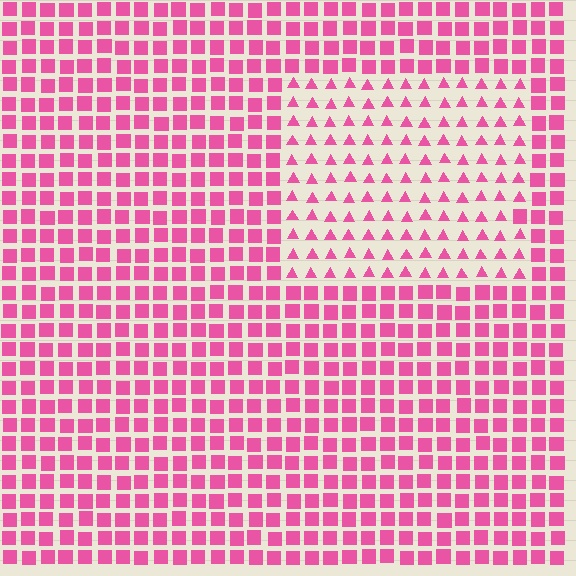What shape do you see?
I see a rectangle.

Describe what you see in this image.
The image is filled with small pink elements arranged in a uniform grid. A rectangle-shaped region contains triangles, while the surrounding area contains squares. The boundary is defined purely by the change in element shape.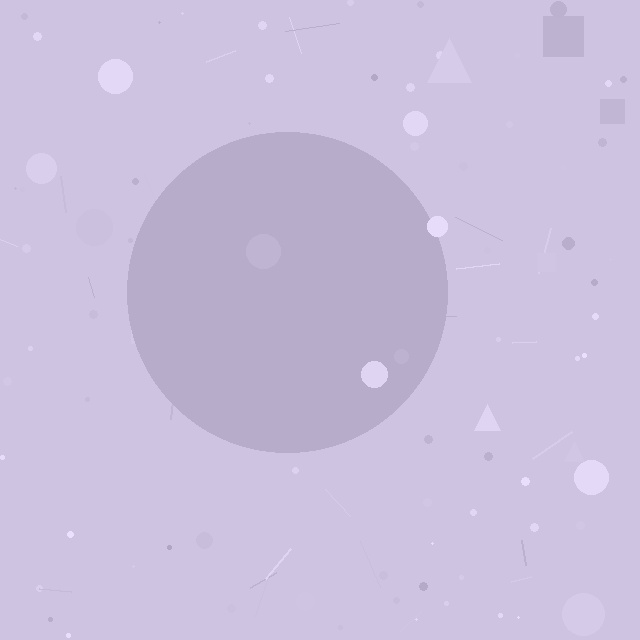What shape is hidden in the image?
A circle is hidden in the image.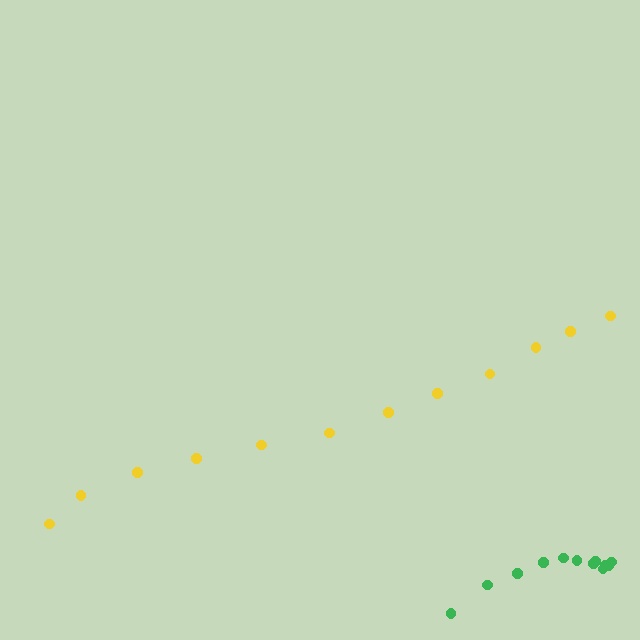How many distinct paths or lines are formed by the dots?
There are 2 distinct paths.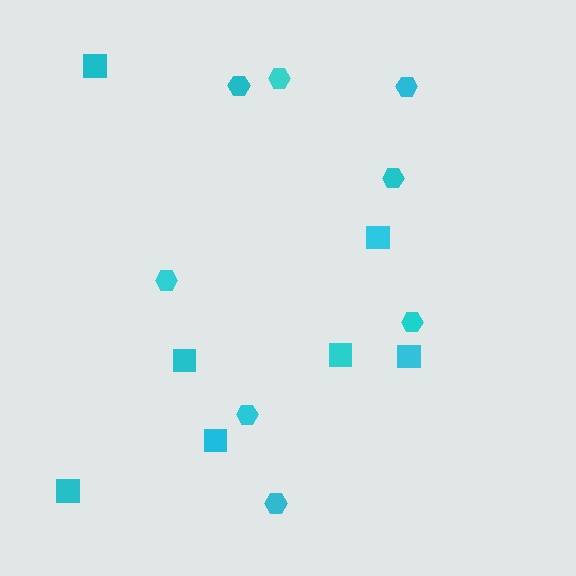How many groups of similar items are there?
There are 2 groups: one group of hexagons (8) and one group of squares (7).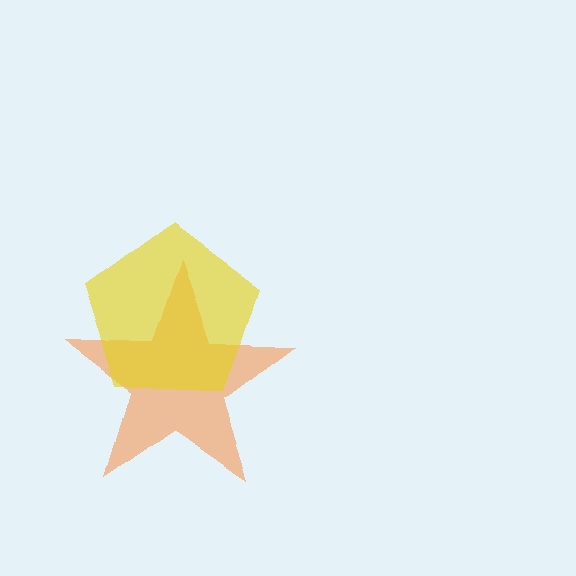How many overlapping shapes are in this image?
There are 2 overlapping shapes in the image.